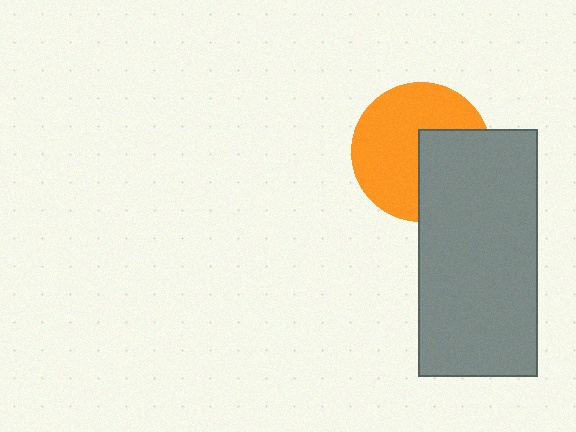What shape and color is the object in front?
The object in front is a gray rectangle.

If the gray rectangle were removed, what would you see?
You would see the complete orange circle.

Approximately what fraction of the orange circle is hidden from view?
Roughly 37% of the orange circle is hidden behind the gray rectangle.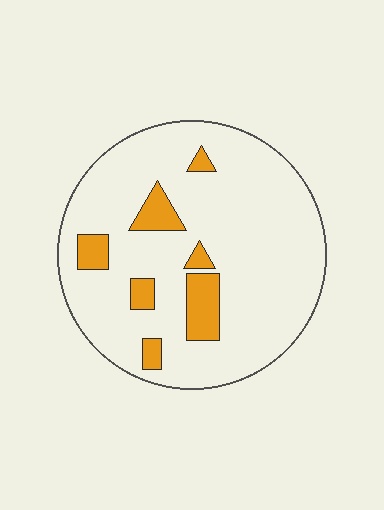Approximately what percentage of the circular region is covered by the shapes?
Approximately 15%.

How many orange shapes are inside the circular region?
7.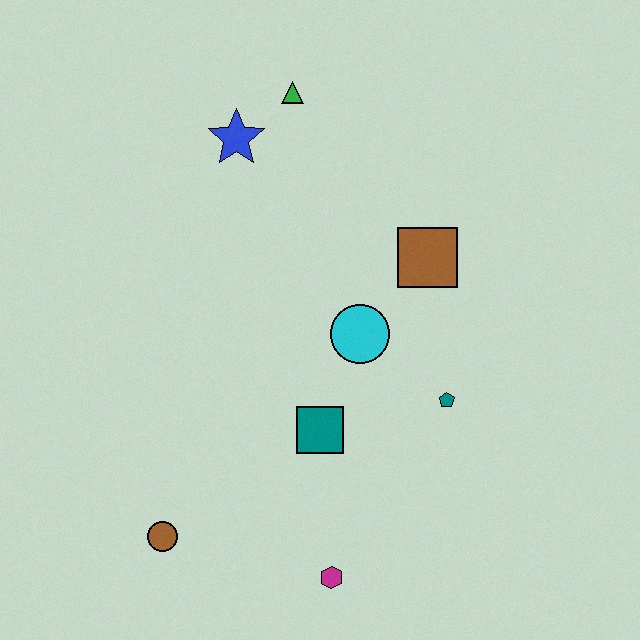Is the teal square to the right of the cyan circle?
No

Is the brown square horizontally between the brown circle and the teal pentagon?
Yes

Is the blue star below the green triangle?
Yes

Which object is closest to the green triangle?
The blue star is closest to the green triangle.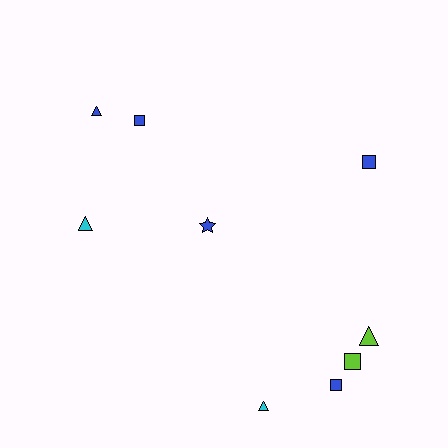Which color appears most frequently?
Blue, with 5 objects.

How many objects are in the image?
There are 9 objects.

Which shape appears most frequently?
Square, with 4 objects.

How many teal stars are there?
There are no teal stars.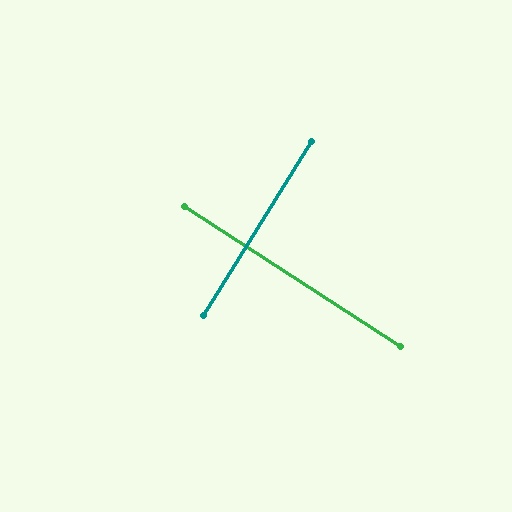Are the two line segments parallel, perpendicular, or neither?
Perpendicular — they meet at approximately 89°.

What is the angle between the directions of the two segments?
Approximately 89 degrees.